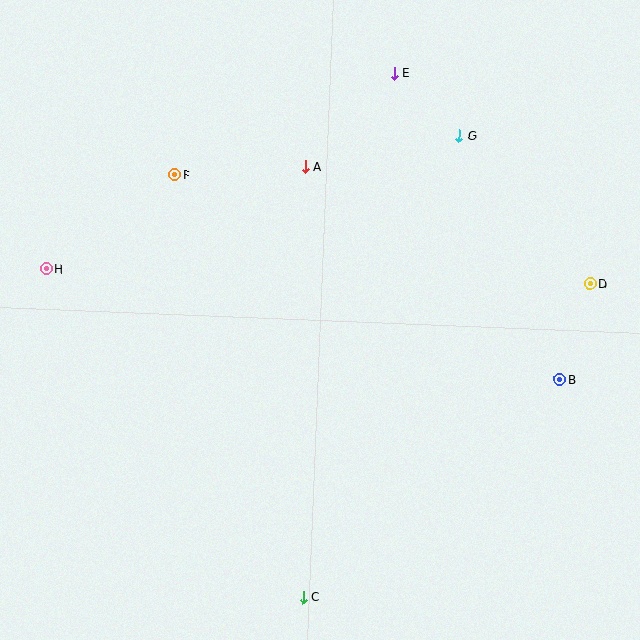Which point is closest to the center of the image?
Point A at (305, 167) is closest to the center.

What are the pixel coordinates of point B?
Point B is at (560, 379).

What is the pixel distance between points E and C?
The distance between E and C is 531 pixels.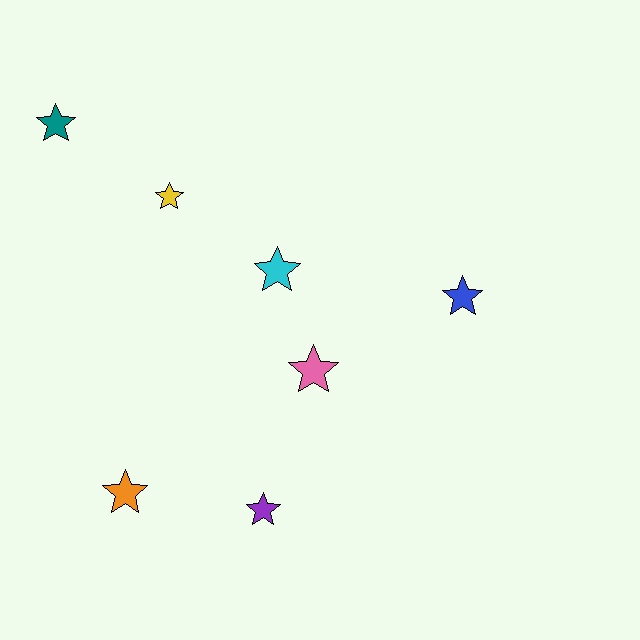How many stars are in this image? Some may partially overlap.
There are 7 stars.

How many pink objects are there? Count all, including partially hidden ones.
There is 1 pink object.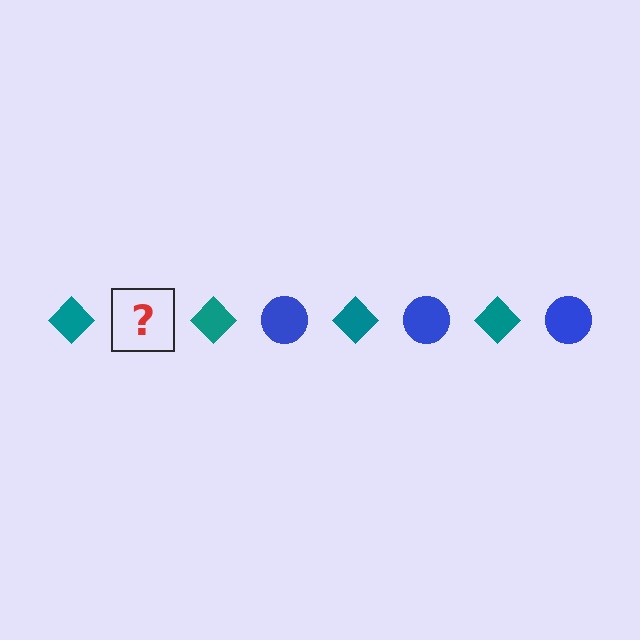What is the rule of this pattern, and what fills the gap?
The rule is that the pattern alternates between teal diamond and blue circle. The gap should be filled with a blue circle.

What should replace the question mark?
The question mark should be replaced with a blue circle.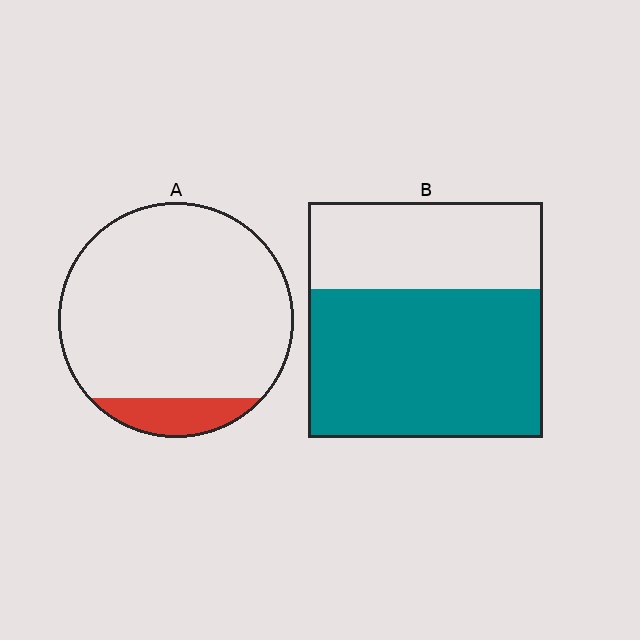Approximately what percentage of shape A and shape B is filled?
A is approximately 10% and B is approximately 65%.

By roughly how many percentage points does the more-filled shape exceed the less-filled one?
By roughly 50 percentage points (B over A).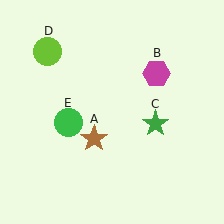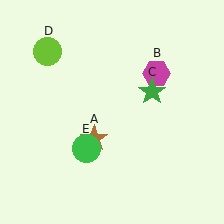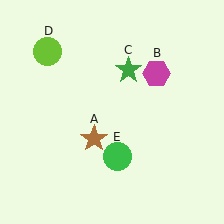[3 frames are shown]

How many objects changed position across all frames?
2 objects changed position: green star (object C), green circle (object E).